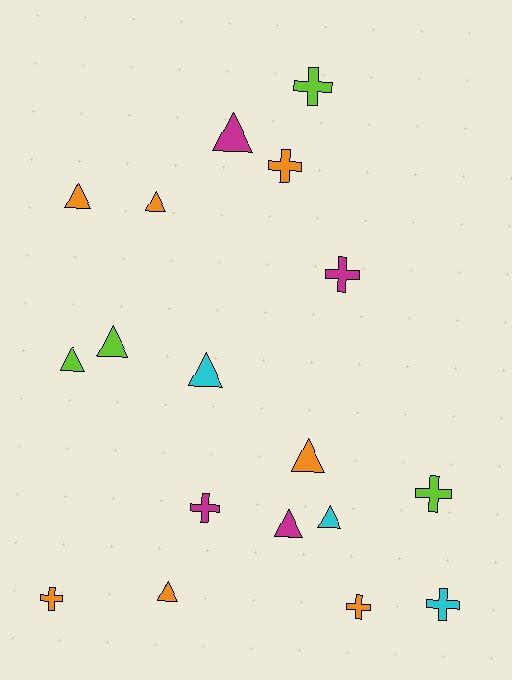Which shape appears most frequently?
Triangle, with 10 objects.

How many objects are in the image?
There are 18 objects.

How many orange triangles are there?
There are 4 orange triangles.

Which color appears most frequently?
Orange, with 7 objects.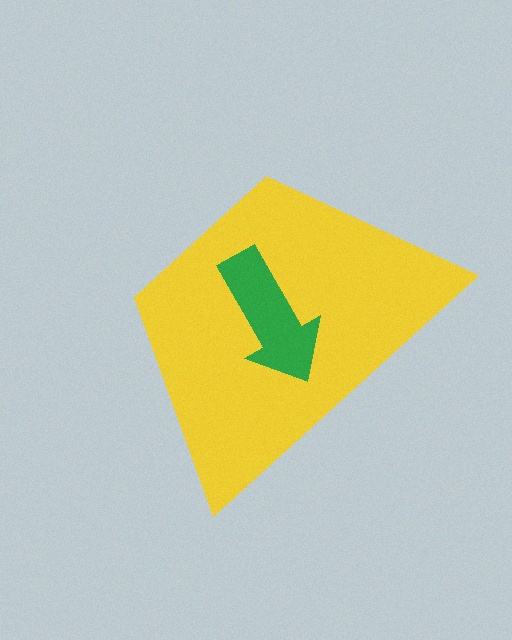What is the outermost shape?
The yellow trapezoid.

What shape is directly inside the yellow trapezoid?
The green arrow.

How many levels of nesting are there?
2.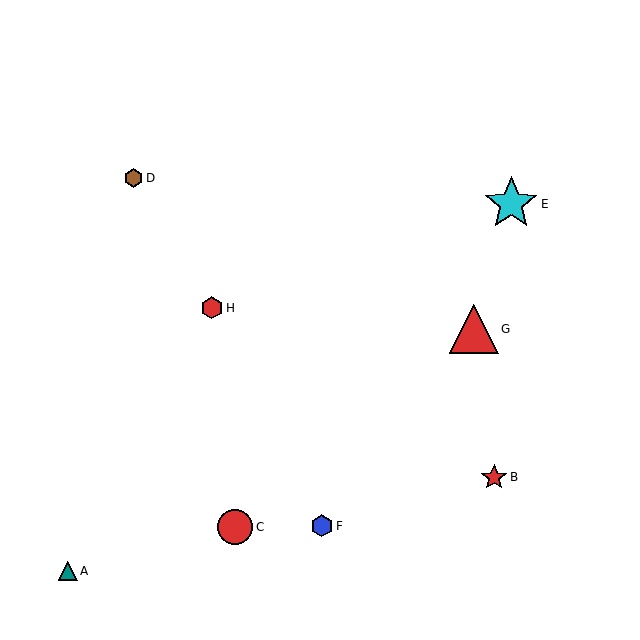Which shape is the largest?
The cyan star (labeled E) is the largest.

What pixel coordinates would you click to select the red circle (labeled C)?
Click at (235, 527) to select the red circle C.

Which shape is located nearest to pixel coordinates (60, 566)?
The teal triangle (labeled A) at (68, 571) is nearest to that location.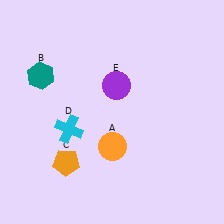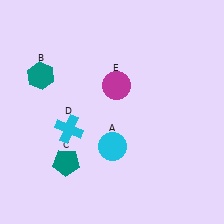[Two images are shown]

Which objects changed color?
A changed from orange to cyan. C changed from orange to teal. E changed from purple to magenta.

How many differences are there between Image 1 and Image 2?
There are 3 differences between the two images.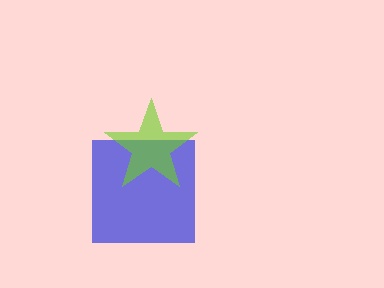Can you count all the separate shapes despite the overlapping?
Yes, there are 2 separate shapes.